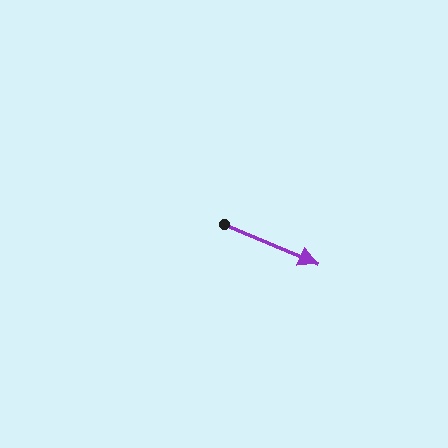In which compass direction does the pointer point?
Southeast.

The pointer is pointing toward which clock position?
Roughly 4 o'clock.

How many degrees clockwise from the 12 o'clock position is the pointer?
Approximately 113 degrees.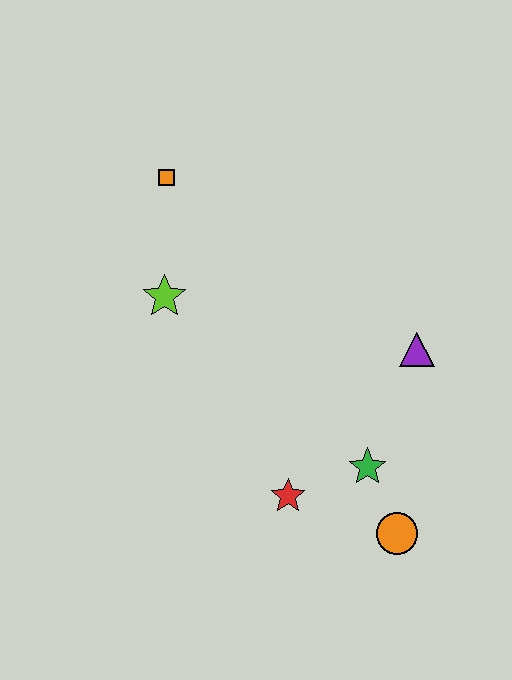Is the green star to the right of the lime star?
Yes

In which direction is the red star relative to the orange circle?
The red star is to the left of the orange circle.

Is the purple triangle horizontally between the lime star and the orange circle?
No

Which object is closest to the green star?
The orange circle is closest to the green star.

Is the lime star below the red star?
No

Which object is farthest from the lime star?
The orange circle is farthest from the lime star.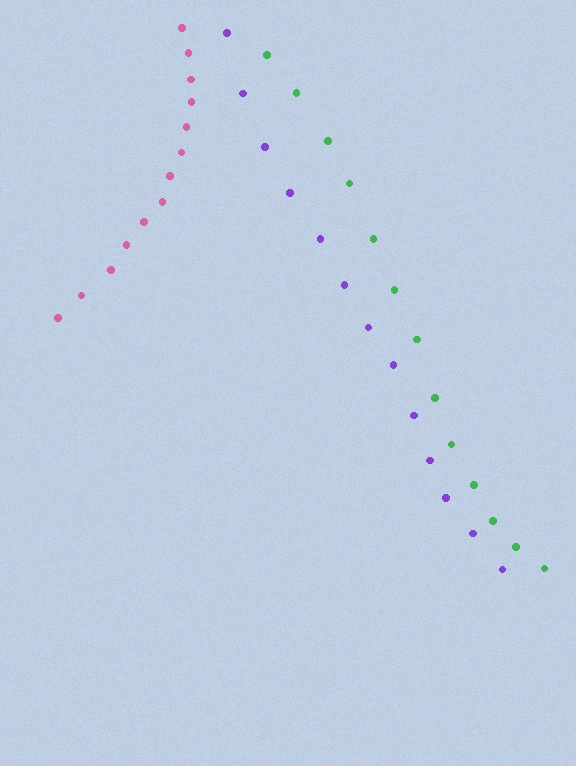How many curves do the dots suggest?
There are 3 distinct paths.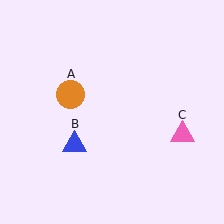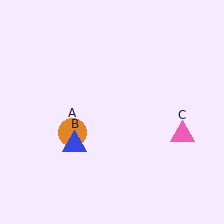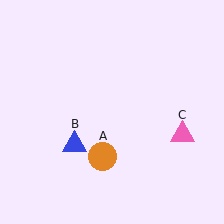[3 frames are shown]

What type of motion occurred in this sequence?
The orange circle (object A) rotated counterclockwise around the center of the scene.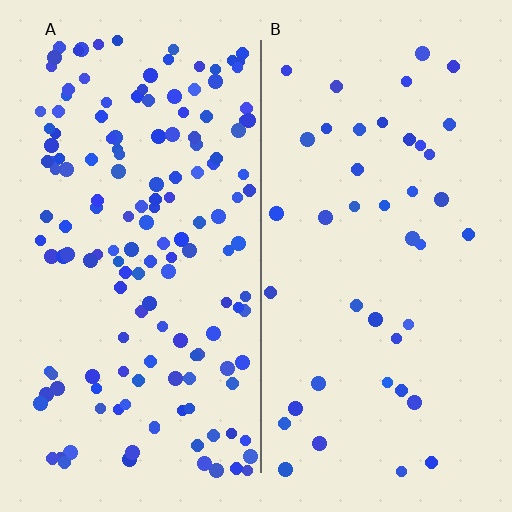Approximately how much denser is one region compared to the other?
Approximately 3.6× — region A over region B.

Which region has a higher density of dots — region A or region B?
A (the left).